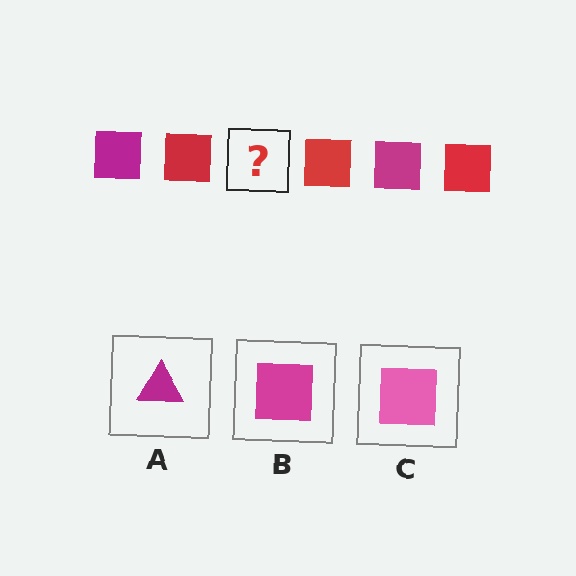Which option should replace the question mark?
Option B.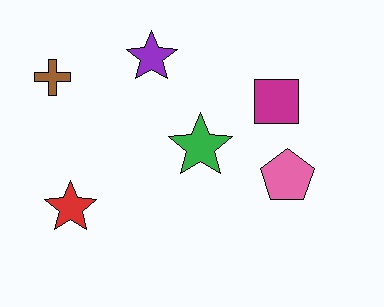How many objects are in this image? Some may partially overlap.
There are 6 objects.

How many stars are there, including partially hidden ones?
There are 3 stars.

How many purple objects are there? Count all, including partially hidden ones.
There is 1 purple object.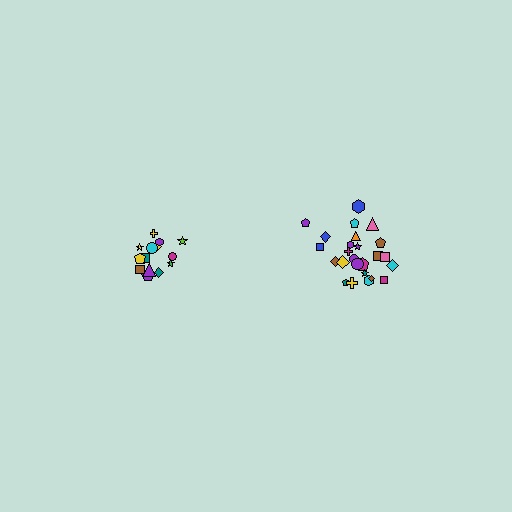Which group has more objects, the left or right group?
The right group.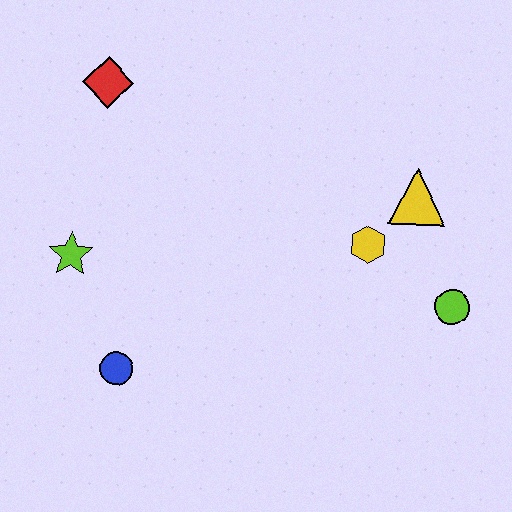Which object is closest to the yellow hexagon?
The yellow triangle is closest to the yellow hexagon.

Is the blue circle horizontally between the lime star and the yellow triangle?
Yes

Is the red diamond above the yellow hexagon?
Yes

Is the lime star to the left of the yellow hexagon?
Yes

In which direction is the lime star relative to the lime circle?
The lime star is to the left of the lime circle.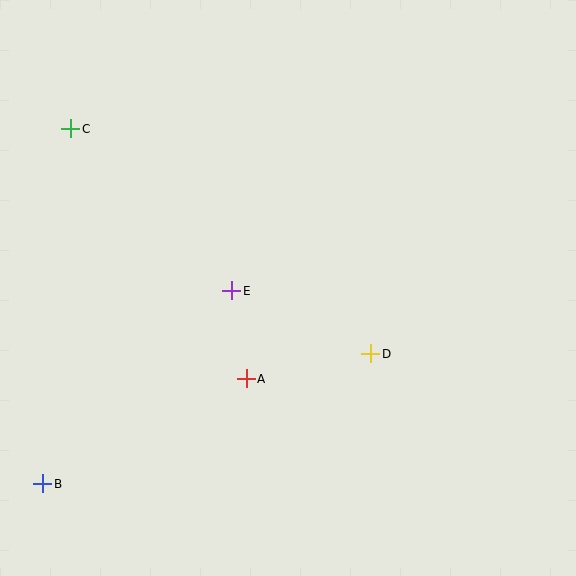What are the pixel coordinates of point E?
Point E is at (232, 291).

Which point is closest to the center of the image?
Point E at (232, 291) is closest to the center.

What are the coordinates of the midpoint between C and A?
The midpoint between C and A is at (158, 254).